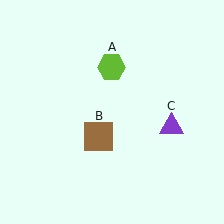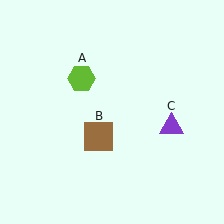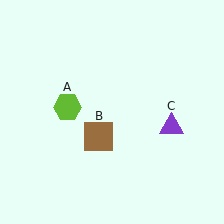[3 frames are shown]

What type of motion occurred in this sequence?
The lime hexagon (object A) rotated counterclockwise around the center of the scene.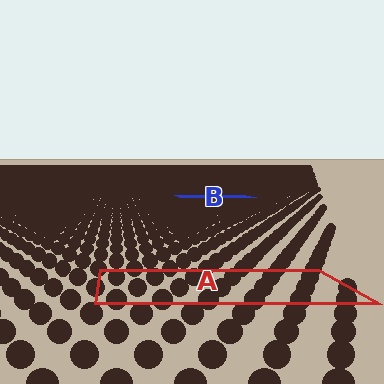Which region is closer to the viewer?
Region A is closer. The texture elements there are larger and more spread out.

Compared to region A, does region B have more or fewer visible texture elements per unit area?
Region B has more texture elements per unit area — they are packed more densely because it is farther away.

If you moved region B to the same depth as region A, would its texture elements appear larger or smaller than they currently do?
They would appear larger. At a closer depth, the same texture elements are projected at a bigger on-screen size.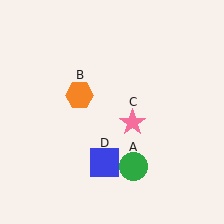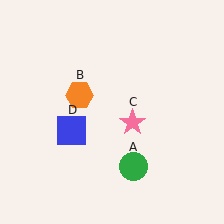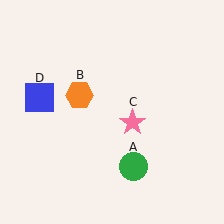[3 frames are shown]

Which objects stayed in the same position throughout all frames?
Green circle (object A) and orange hexagon (object B) and pink star (object C) remained stationary.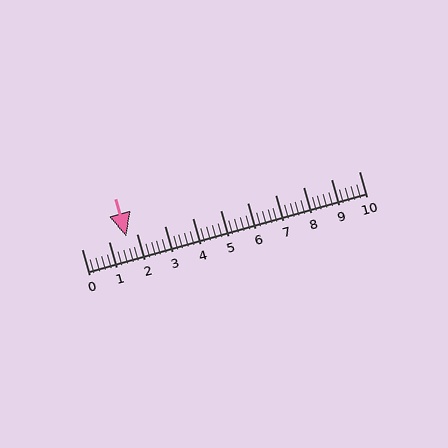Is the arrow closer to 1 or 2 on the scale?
The arrow is closer to 2.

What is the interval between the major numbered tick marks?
The major tick marks are spaced 1 units apart.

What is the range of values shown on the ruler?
The ruler shows values from 0 to 10.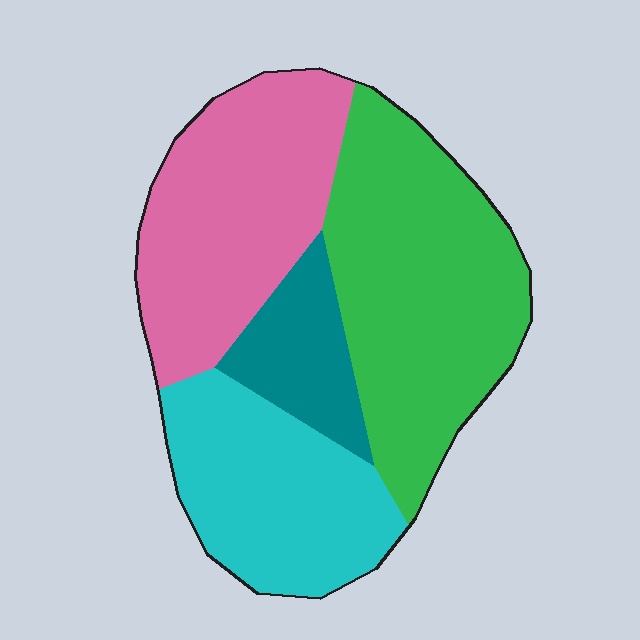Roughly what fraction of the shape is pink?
Pink covers around 30% of the shape.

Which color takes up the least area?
Teal, at roughly 10%.